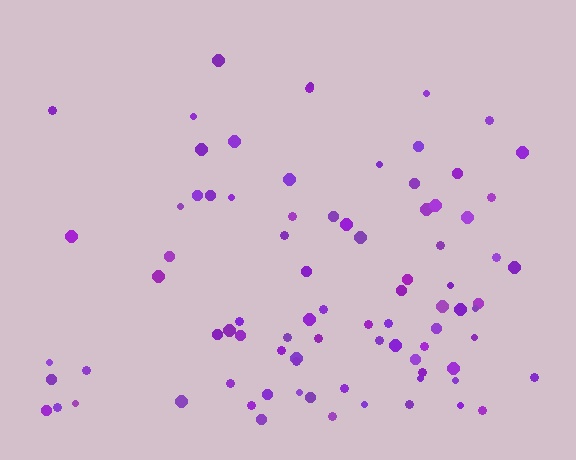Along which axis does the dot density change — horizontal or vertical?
Vertical.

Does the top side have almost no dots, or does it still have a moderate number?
Still a moderate number, just noticeably fewer than the bottom.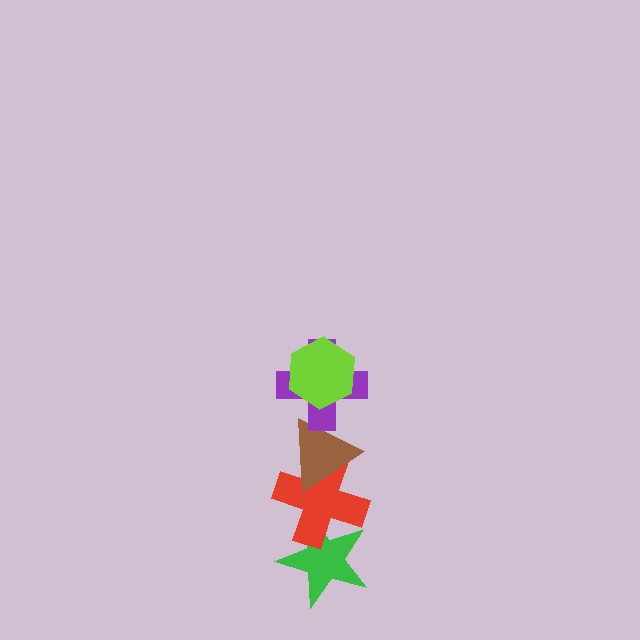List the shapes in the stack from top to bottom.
From top to bottom: the lime hexagon, the purple cross, the brown triangle, the red cross, the green star.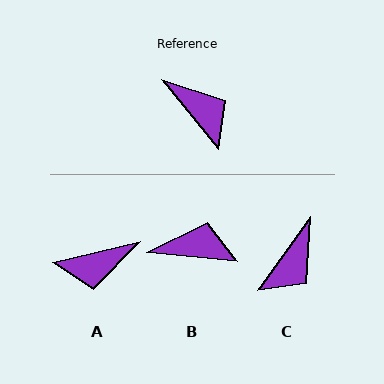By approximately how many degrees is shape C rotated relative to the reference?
Approximately 75 degrees clockwise.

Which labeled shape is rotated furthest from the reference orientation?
A, about 116 degrees away.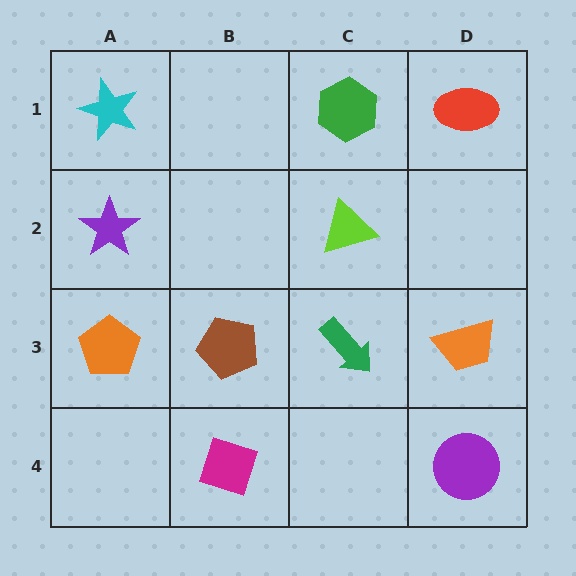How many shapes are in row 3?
4 shapes.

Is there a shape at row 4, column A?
No, that cell is empty.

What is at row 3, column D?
An orange trapezoid.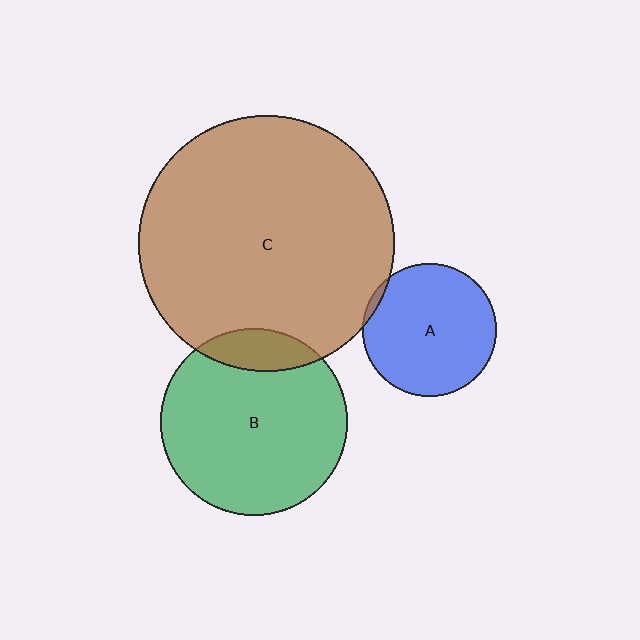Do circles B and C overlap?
Yes.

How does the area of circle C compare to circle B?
Approximately 1.9 times.